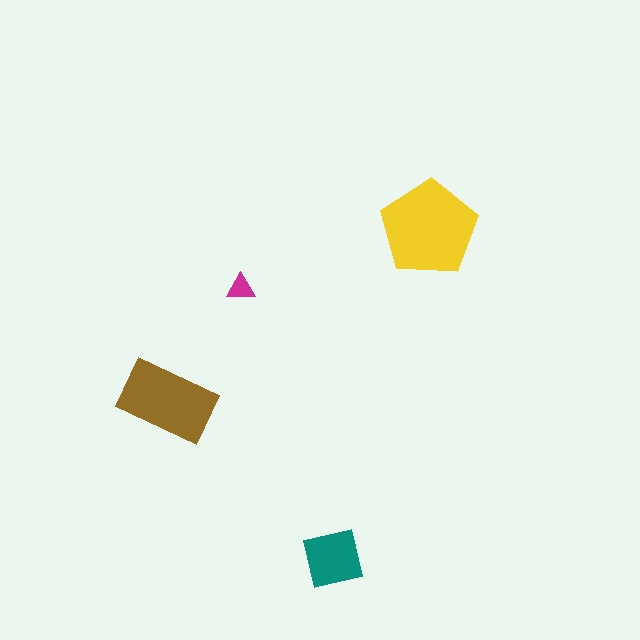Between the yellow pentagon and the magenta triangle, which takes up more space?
The yellow pentagon.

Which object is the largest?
The yellow pentagon.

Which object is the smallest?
The magenta triangle.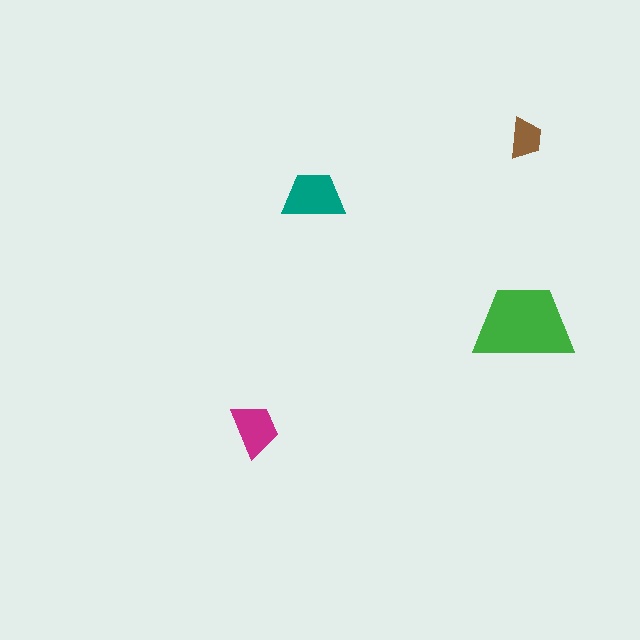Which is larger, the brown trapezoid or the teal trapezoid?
The teal one.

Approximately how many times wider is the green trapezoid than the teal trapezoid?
About 1.5 times wider.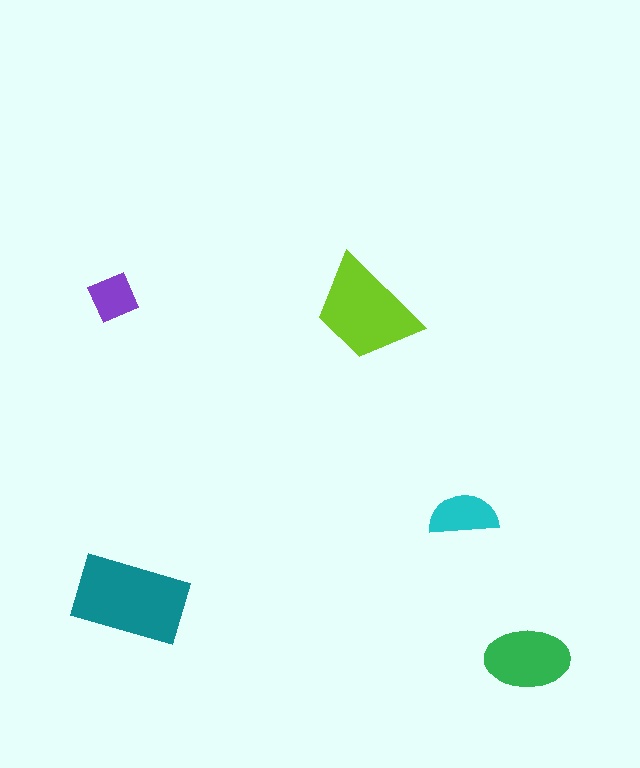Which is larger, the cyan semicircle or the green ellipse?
The green ellipse.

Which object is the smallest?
The purple diamond.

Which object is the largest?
The teal rectangle.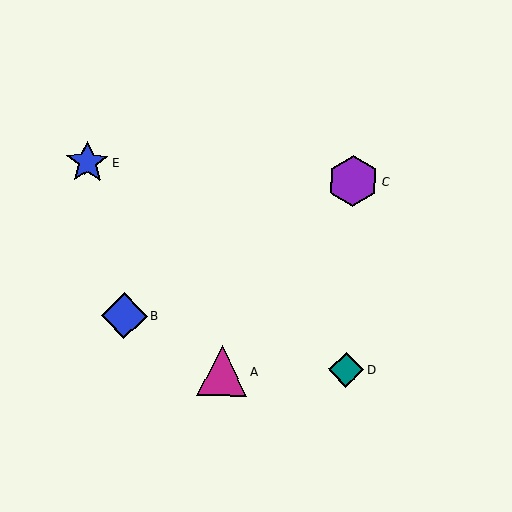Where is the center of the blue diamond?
The center of the blue diamond is at (124, 316).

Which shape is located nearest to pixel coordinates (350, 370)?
The teal diamond (labeled D) at (346, 369) is nearest to that location.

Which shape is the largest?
The purple hexagon (labeled C) is the largest.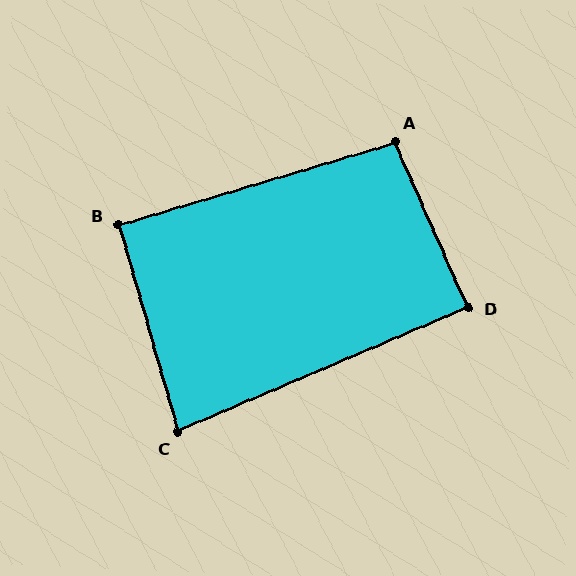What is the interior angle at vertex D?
Approximately 89 degrees (approximately right).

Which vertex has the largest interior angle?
A, at approximately 97 degrees.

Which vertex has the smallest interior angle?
C, at approximately 83 degrees.